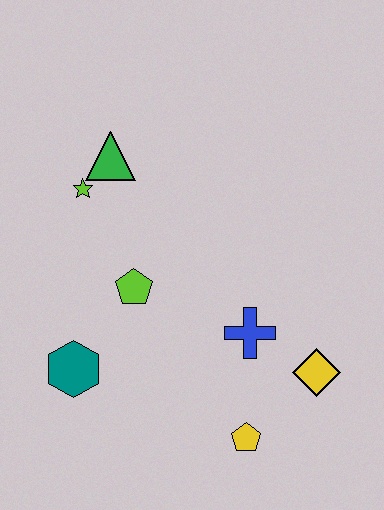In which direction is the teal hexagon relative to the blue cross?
The teal hexagon is to the left of the blue cross.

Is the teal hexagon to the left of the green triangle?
Yes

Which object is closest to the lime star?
The green triangle is closest to the lime star.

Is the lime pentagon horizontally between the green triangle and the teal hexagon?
No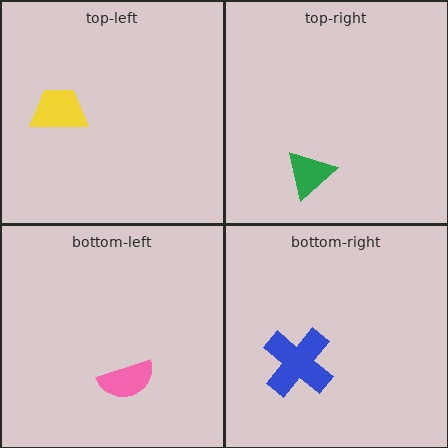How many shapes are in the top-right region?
1.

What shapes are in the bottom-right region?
The blue cross.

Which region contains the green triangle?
The top-right region.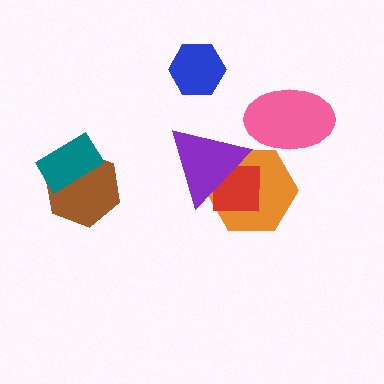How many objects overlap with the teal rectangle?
1 object overlaps with the teal rectangle.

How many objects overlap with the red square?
2 objects overlap with the red square.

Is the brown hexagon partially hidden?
Yes, it is partially covered by another shape.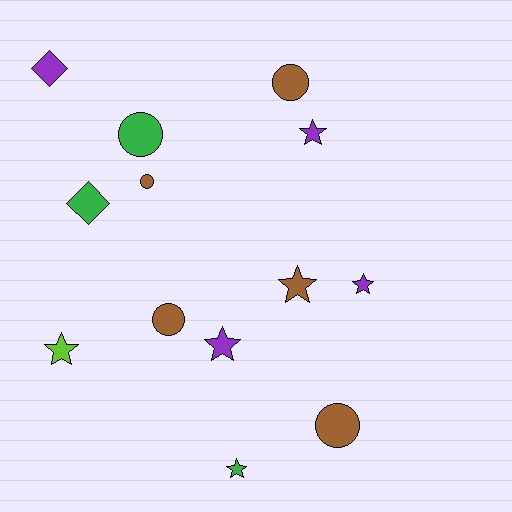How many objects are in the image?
There are 13 objects.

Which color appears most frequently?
Brown, with 5 objects.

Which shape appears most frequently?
Star, with 6 objects.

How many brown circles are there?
There are 4 brown circles.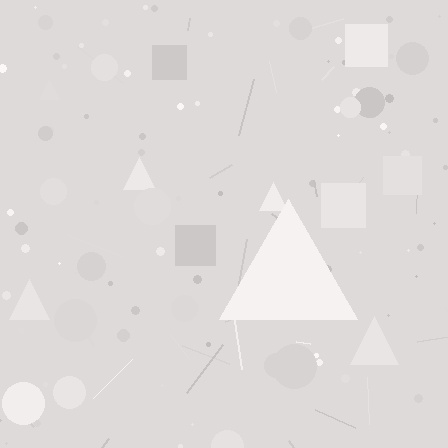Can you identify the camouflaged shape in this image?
The camouflaged shape is a triangle.